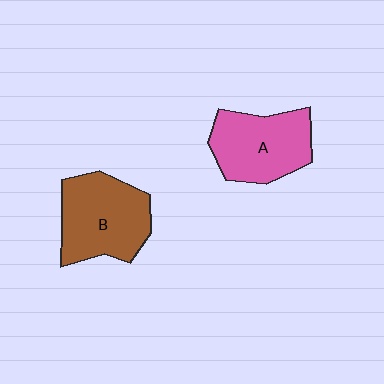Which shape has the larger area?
Shape B (brown).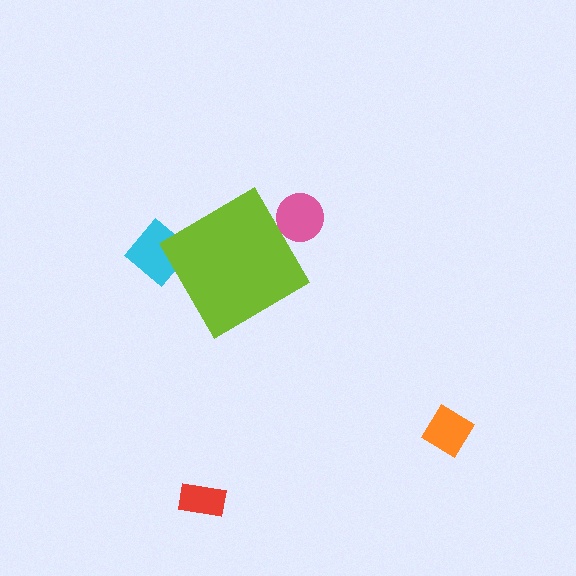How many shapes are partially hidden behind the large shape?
2 shapes are partially hidden.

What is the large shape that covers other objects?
A lime diamond.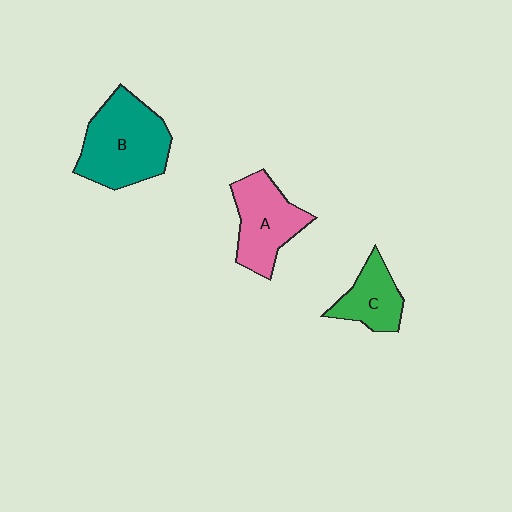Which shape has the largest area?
Shape B (teal).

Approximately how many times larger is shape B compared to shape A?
Approximately 1.3 times.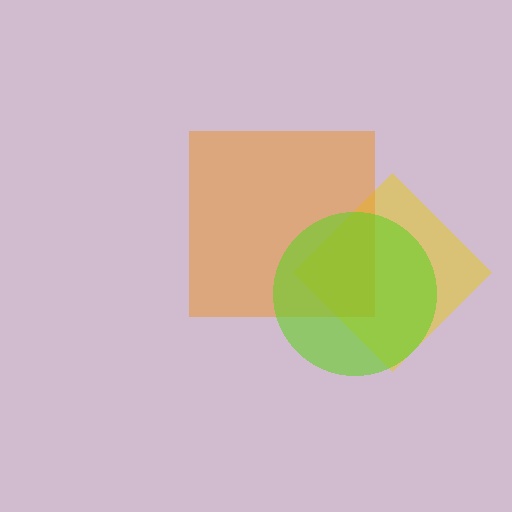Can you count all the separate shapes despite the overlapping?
Yes, there are 3 separate shapes.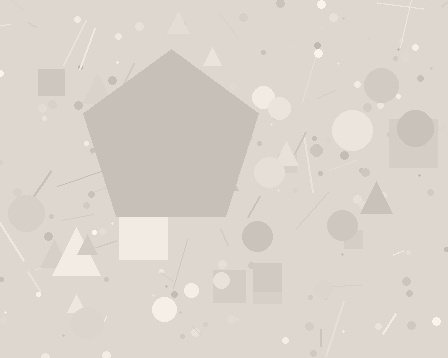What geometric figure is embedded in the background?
A pentagon is embedded in the background.